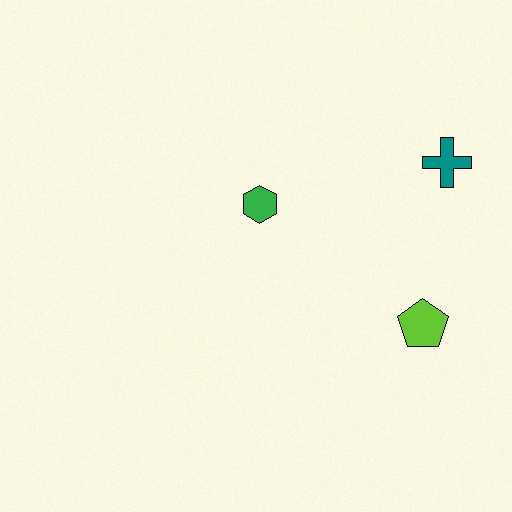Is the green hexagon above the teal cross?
No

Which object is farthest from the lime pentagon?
The green hexagon is farthest from the lime pentagon.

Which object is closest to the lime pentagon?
The teal cross is closest to the lime pentagon.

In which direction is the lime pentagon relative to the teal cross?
The lime pentagon is below the teal cross.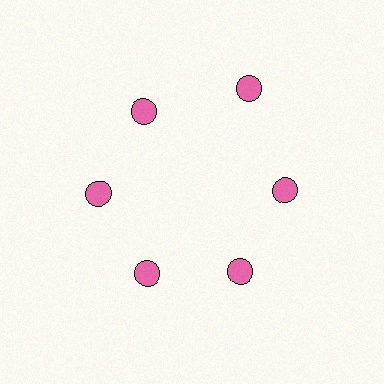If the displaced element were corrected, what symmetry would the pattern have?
It would have 6-fold rotational symmetry — the pattern would map onto itself every 60 degrees.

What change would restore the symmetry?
The symmetry would be restored by moving it inward, back onto the ring so that all 6 circles sit at equal angles and equal distance from the center.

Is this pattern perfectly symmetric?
No. The 6 pink circles are arranged in a ring, but one element near the 1 o'clock position is pushed outward from the center, breaking the 6-fold rotational symmetry.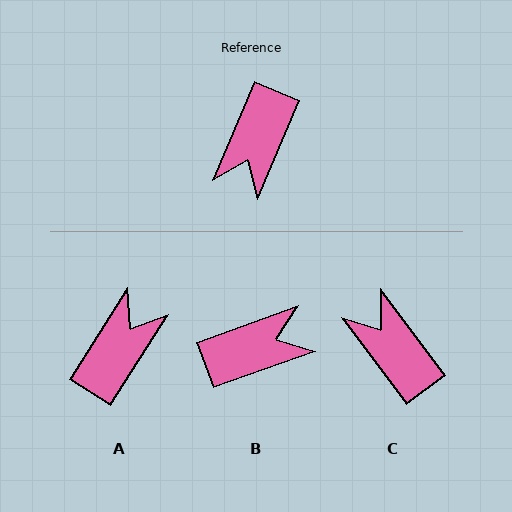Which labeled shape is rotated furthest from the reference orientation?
A, about 171 degrees away.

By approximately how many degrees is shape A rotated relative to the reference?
Approximately 171 degrees counter-clockwise.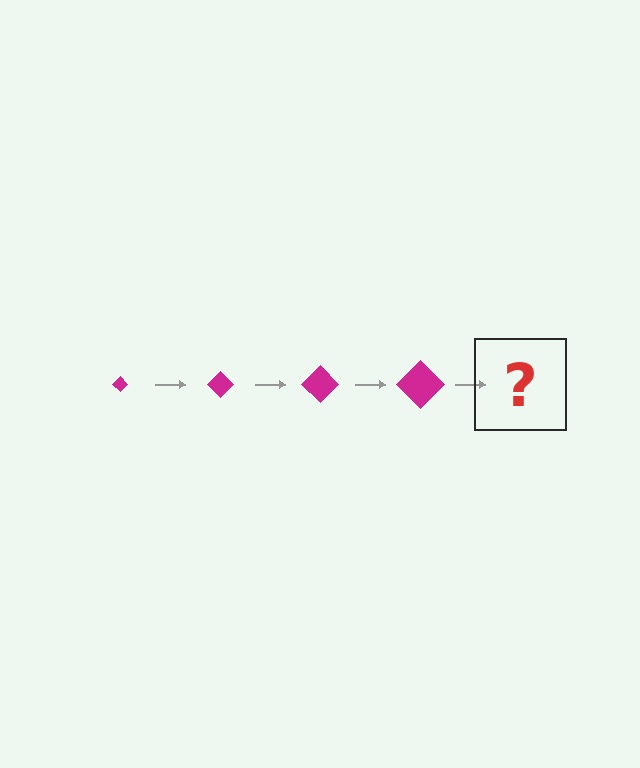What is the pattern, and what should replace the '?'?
The pattern is that the diamond gets progressively larger each step. The '?' should be a magenta diamond, larger than the previous one.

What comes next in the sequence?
The next element should be a magenta diamond, larger than the previous one.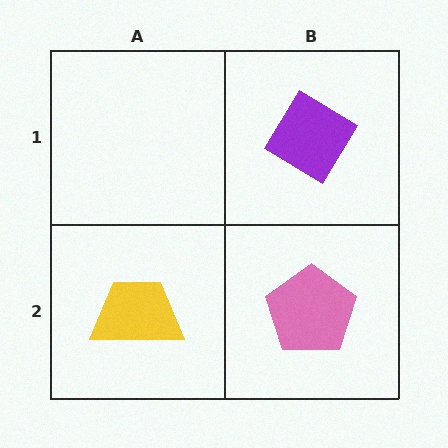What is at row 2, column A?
A yellow trapezoid.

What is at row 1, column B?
A purple diamond.